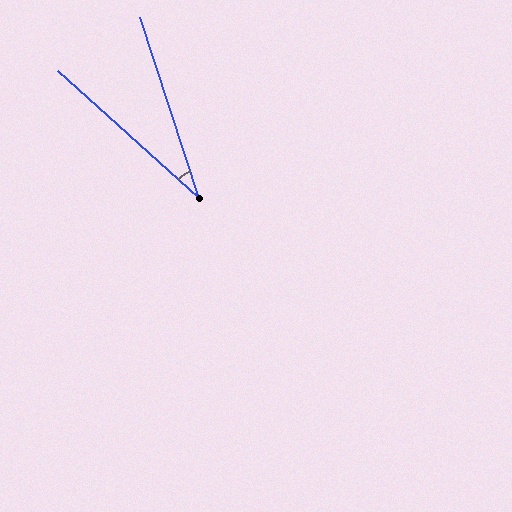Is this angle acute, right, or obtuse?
It is acute.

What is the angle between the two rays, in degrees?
Approximately 30 degrees.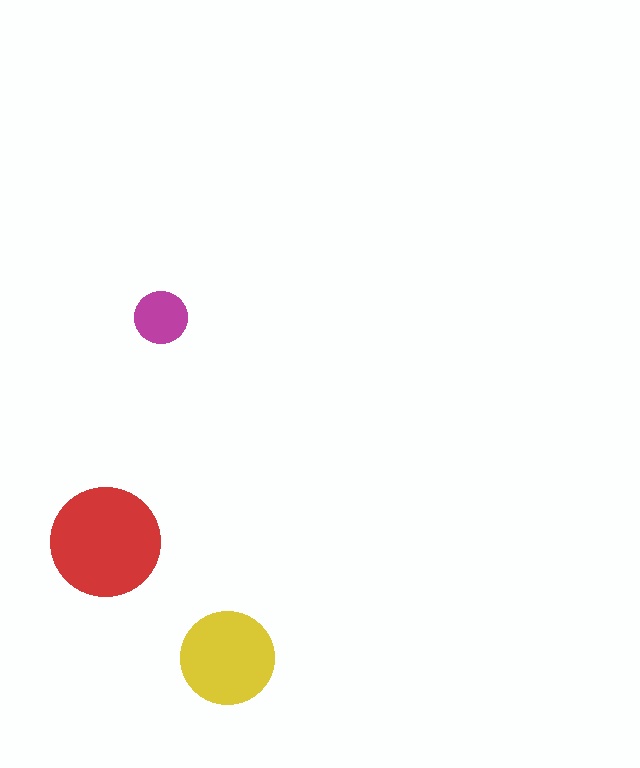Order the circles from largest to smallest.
the red one, the yellow one, the magenta one.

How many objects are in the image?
There are 3 objects in the image.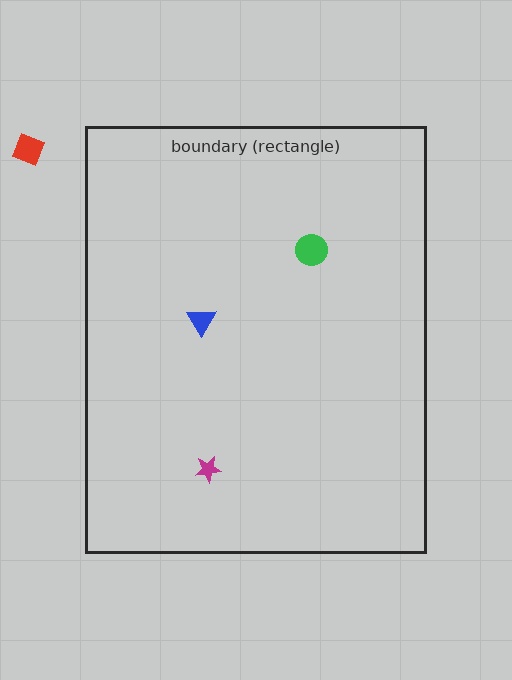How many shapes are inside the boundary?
3 inside, 1 outside.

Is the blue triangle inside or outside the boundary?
Inside.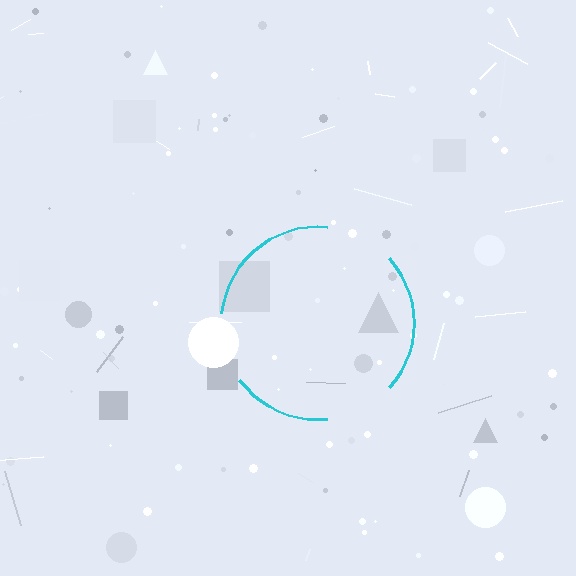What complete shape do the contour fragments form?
The contour fragments form a circle.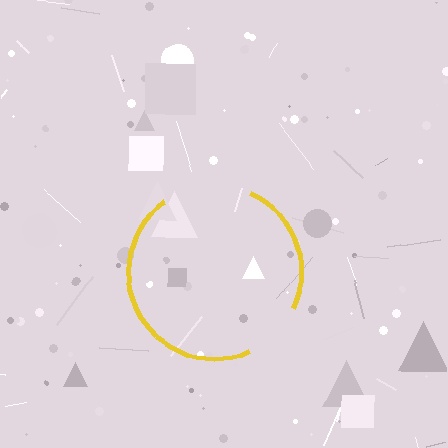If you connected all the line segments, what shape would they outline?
They would outline a circle.